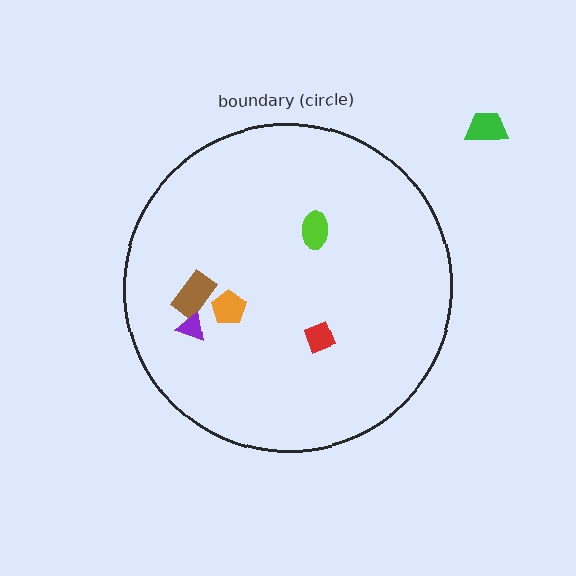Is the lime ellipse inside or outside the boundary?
Inside.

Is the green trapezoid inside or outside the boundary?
Outside.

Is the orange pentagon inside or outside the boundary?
Inside.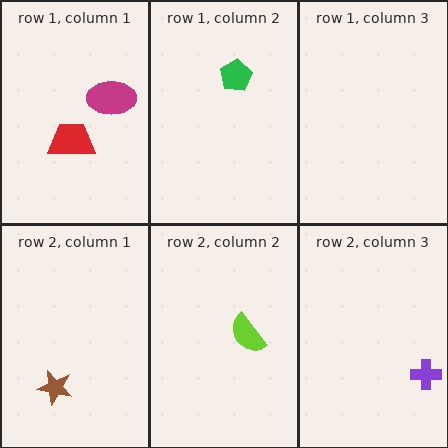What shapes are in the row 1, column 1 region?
The red trapezoid, the magenta ellipse.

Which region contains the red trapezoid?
The row 1, column 1 region.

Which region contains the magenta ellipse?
The row 1, column 1 region.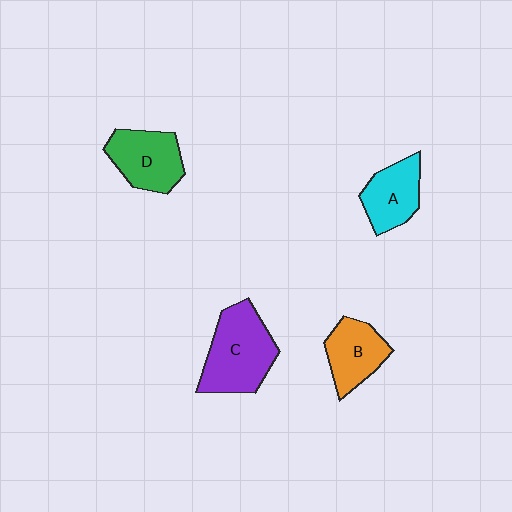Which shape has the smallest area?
Shape A (cyan).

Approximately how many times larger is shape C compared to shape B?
Approximately 1.5 times.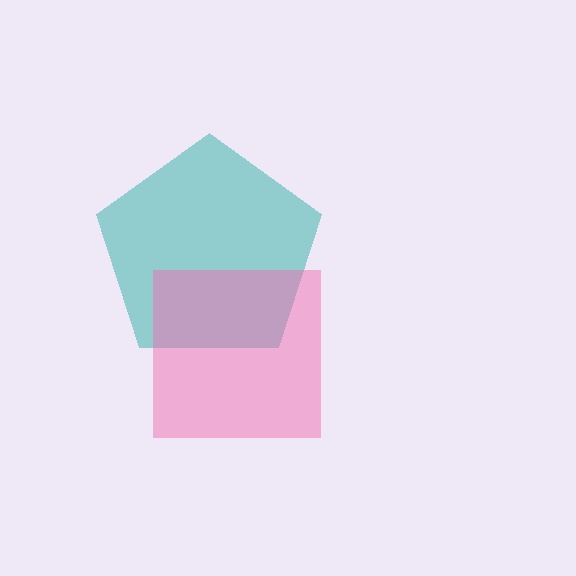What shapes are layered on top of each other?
The layered shapes are: a teal pentagon, a pink square.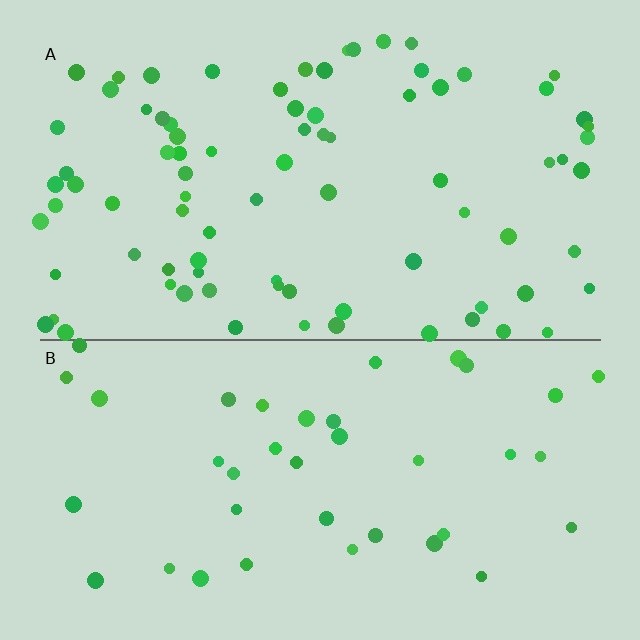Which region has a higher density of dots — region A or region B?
A (the top).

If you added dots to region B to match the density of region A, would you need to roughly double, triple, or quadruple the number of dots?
Approximately double.